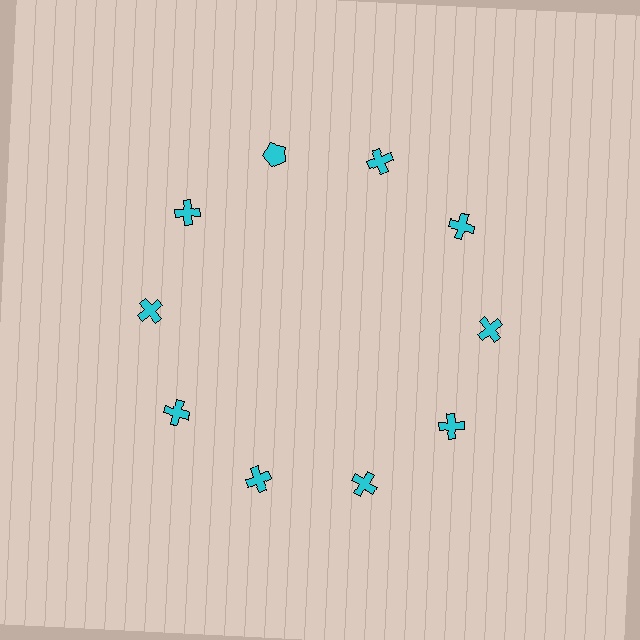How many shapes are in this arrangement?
There are 10 shapes arranged in a ring pattern.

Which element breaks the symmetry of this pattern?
The cyan pentagon at roughly the 11 o'clock position breaks the symmetry. All other shapes are cyan crosses.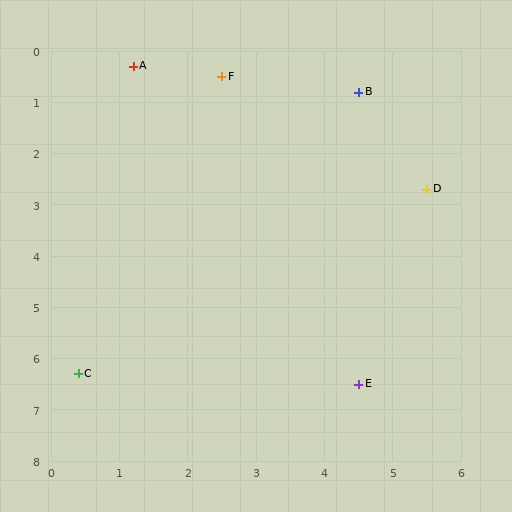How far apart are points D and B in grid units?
Points D and B are about 2.1 grid units apart.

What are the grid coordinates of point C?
Point C is at approximately (0.4, 6.3).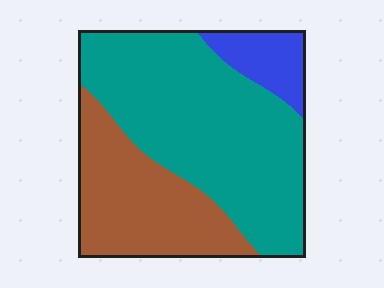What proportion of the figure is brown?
Brown takes up about one third (1/3) of the figure.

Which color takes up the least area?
Blue, at roughly 10%.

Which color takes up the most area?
Teal, at roughly 60%.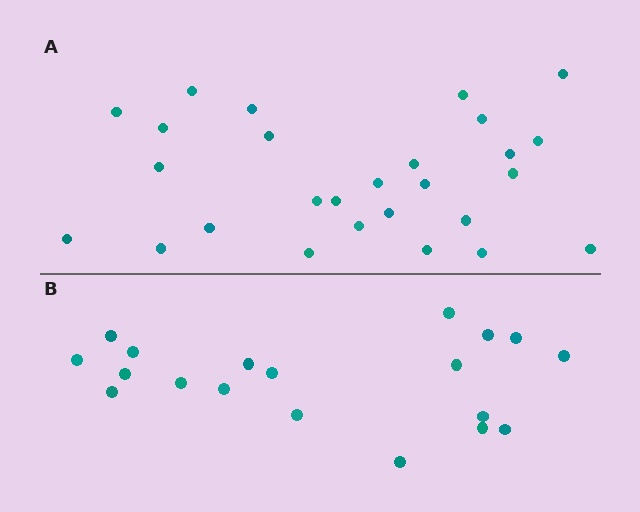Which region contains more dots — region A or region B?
Region A (the top region) has more dots.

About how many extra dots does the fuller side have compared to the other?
Region A has roughly 8 or so more dots than region B.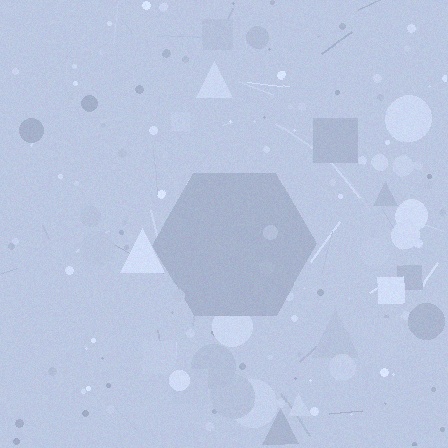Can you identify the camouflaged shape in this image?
The camouflaged shape is a hexagon.